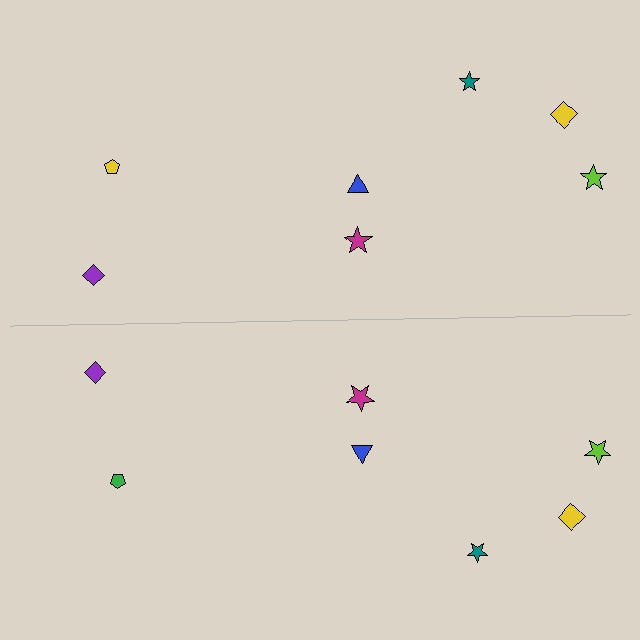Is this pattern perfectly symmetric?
No, the pattern is not perfectly symmetric. The green pentagon on the bottom side breaks the symmetry — its mirror counterpart is yellow.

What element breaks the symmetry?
The green pentagon on the bottom side breaks the symmetry — its mirror counterpart is yellow.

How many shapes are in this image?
There are 14 shapes in this image.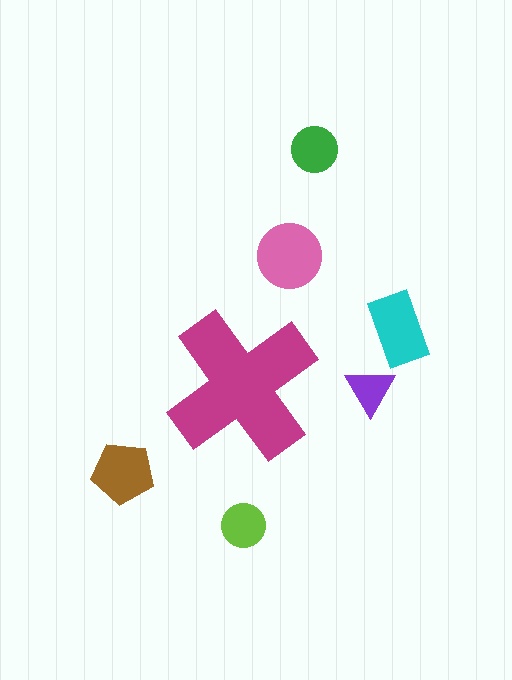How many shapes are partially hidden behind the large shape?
0 shapes are partially hidden.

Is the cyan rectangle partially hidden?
No, the cyan rectangle is fully visible.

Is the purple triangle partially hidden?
No, the purple triangle is fully visible.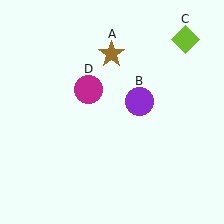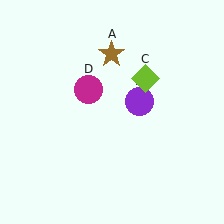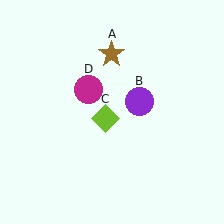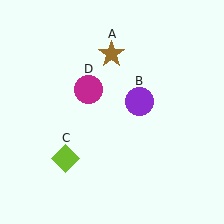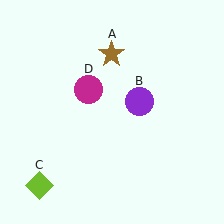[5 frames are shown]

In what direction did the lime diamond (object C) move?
The lime diamond (object C) moved down and to the left.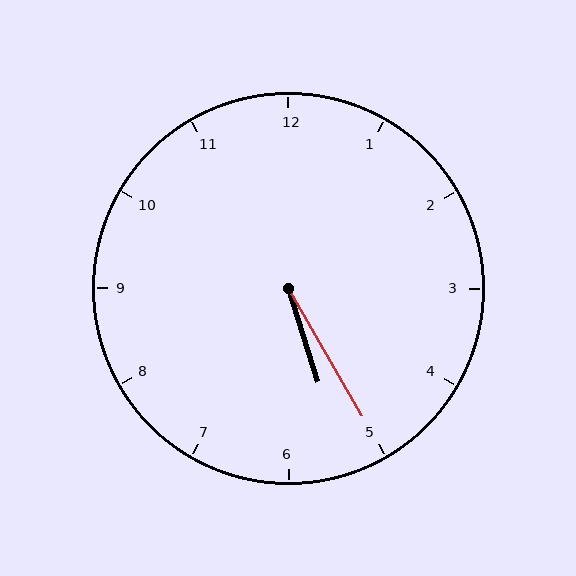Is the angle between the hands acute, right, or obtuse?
It is acute.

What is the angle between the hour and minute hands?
Approximately 12 degrees.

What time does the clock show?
5:25.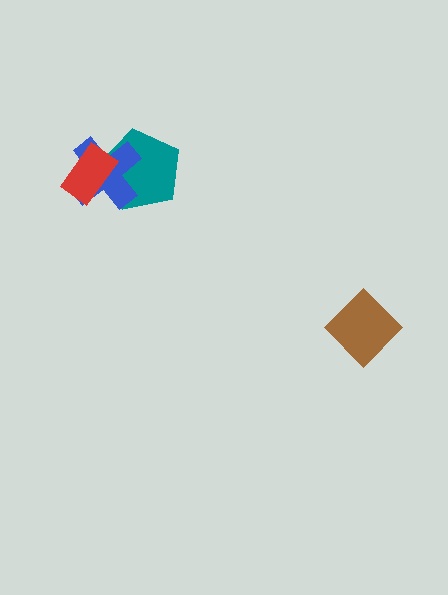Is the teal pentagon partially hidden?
Yes, it is partially covered by another shape.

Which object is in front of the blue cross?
The red rectangle is in front of the blue cross.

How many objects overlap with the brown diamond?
0 objects overlap with the brown diamond.